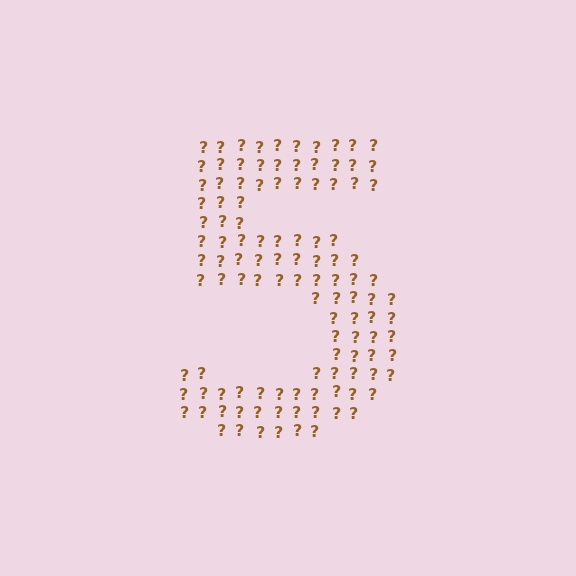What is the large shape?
The large shape is the digit 5.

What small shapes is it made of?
It is made of small question marks.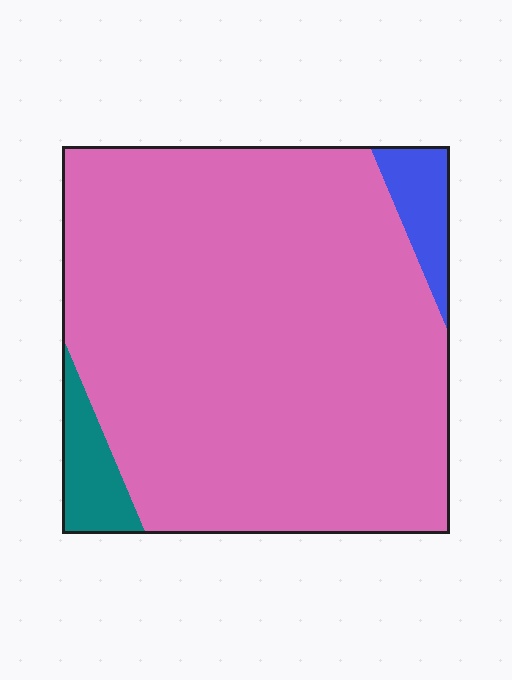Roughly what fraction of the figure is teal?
Teal covers 6% of the figure.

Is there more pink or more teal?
Pink.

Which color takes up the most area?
Pink, at roughly 90%.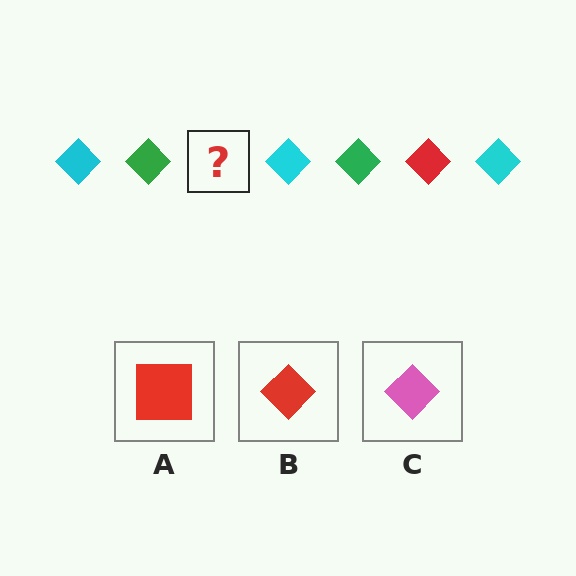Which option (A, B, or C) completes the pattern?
B.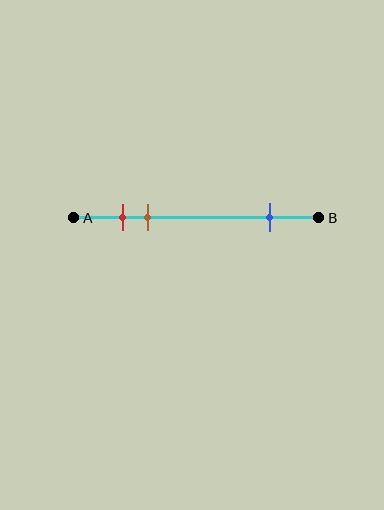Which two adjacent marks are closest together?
The red and brown marks are the closest adjacent pair.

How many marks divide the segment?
There are 3 marks dividing the segment.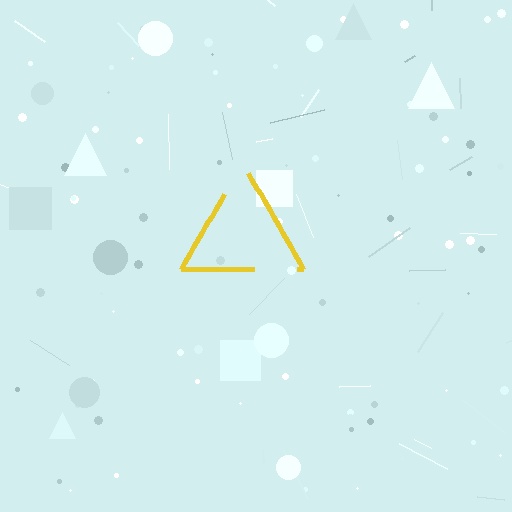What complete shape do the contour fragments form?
The contour fragments form a triangle.